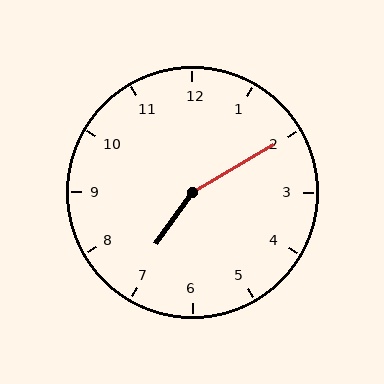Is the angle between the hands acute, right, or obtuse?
It is obtuse.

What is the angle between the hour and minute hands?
Approximately 155 degrees.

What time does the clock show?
7:10.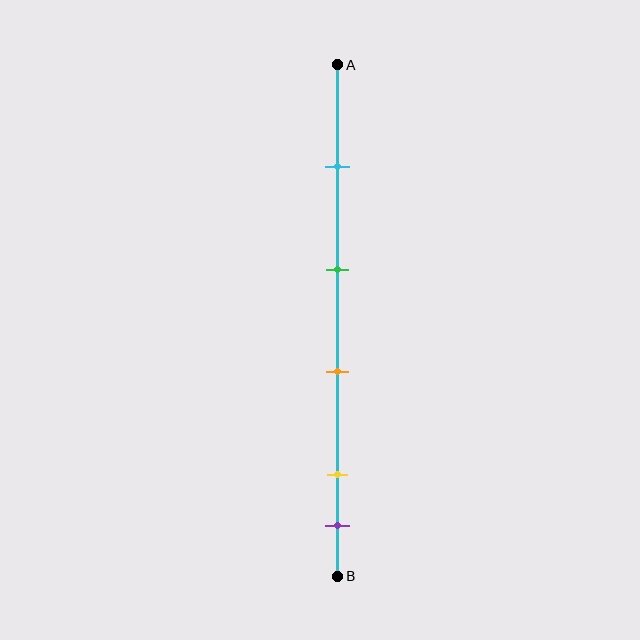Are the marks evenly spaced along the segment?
No, the marks are not evenly spaced.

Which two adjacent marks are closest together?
The yellow and purple marks are the closest adjacent pair.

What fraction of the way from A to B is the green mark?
The green mark is approximately 40% (0.4) of the way from A to B.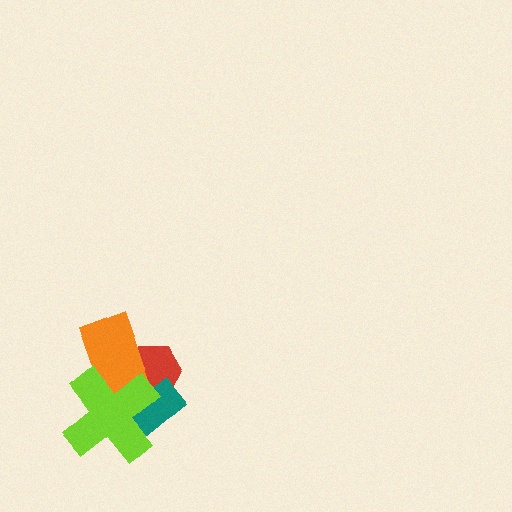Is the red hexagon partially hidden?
Yes, it is partially covered by another shape.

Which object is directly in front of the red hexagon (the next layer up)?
The orange rectangle is directly in front of the red hexagon.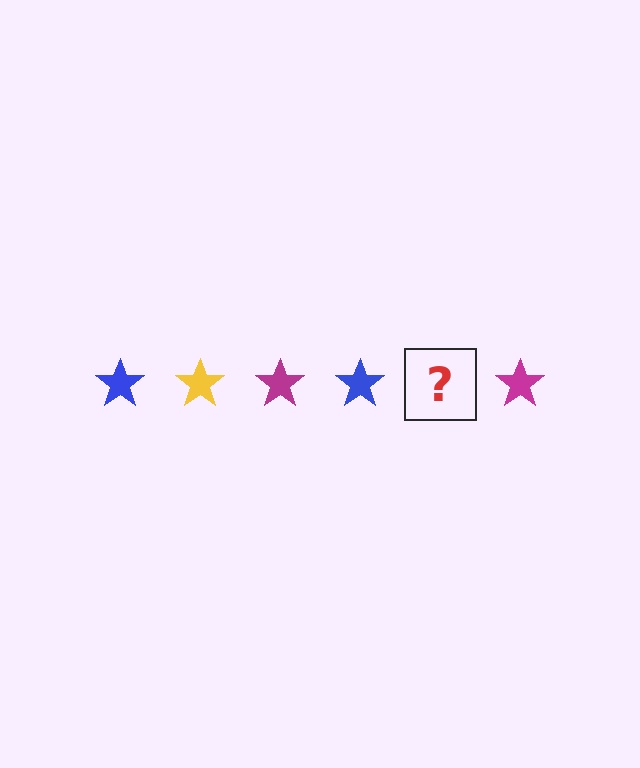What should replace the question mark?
The question mark should be replaced with a yellow star.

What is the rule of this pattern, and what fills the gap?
The rule is that the pattern cycles through blue, yellow, magenta stars. The gap should be filled with a yellow star.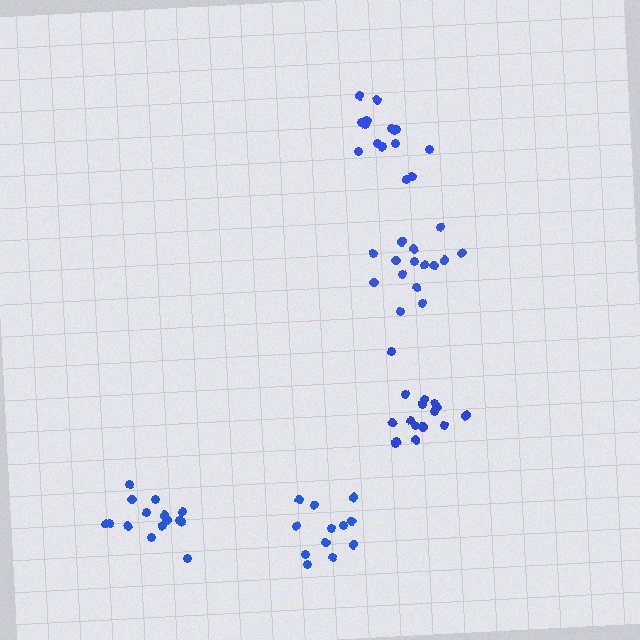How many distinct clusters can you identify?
There are 5 distinct clusters.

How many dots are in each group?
Group 1: 15 dots, Group 2: 15 dots, Group 3: 15 dots, Group 4: 12 dots, Group 5: 16 dots (73 total).